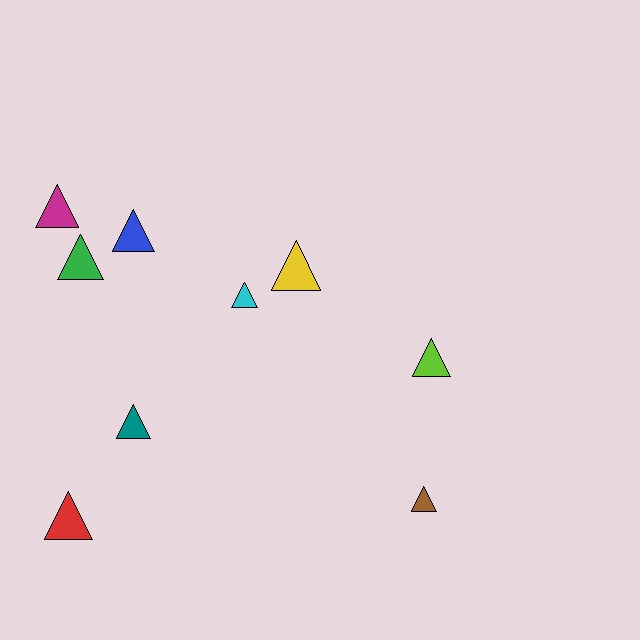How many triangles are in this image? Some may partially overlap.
There are 9 triangles.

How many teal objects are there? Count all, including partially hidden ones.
There is 1 teal object.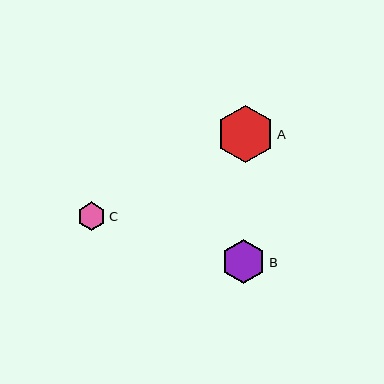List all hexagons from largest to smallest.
From largest to smallest: A, B, C.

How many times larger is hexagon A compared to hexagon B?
Hexagon A is approximately 1.3 times the size of hexagon B.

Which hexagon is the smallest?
Hexagon C is the smallest with a size of approximately 28 pixels.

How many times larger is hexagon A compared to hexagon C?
Hexagon A is approximately 2.0 times the size of hexagon C.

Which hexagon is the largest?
Hexagon A is the largest with a size of approximately 57 pixels.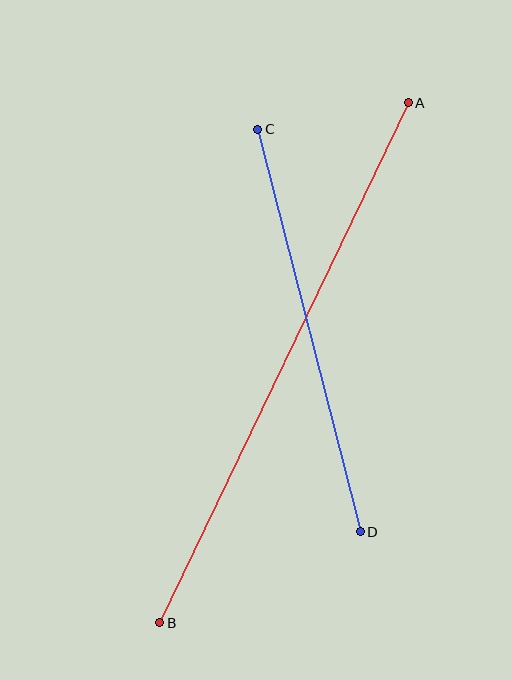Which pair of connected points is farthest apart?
Points A and B are farthest apart.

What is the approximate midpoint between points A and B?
The midpoint is at approximately (284, 363) pixels.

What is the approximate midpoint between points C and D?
The midpoint is at approximately (309, 330) pixels.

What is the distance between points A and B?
The distance is approximately 576 pixels.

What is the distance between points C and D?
The distance is approximately 416 pixels.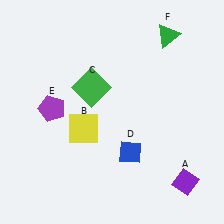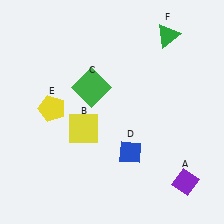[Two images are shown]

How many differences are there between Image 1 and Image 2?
There is 1 difference between the two images.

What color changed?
The pentagon (E) changed from purple in Image 1 to yellow in Image 2.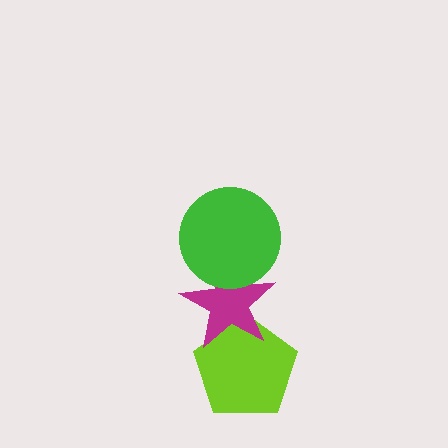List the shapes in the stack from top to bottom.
From top to bottom: the green circle, the magenta star, the lime pentagon.